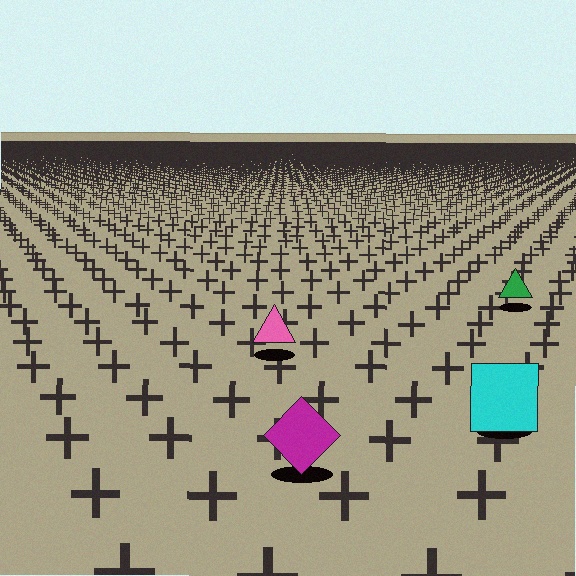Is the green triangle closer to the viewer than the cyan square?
No. The cyan square is closer — you can tell from the texture gradient: the ground texture is coarser near it.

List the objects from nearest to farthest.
From nearest to farthest: the magenta diamond, the cyan square, the pink triangle, the green triangle.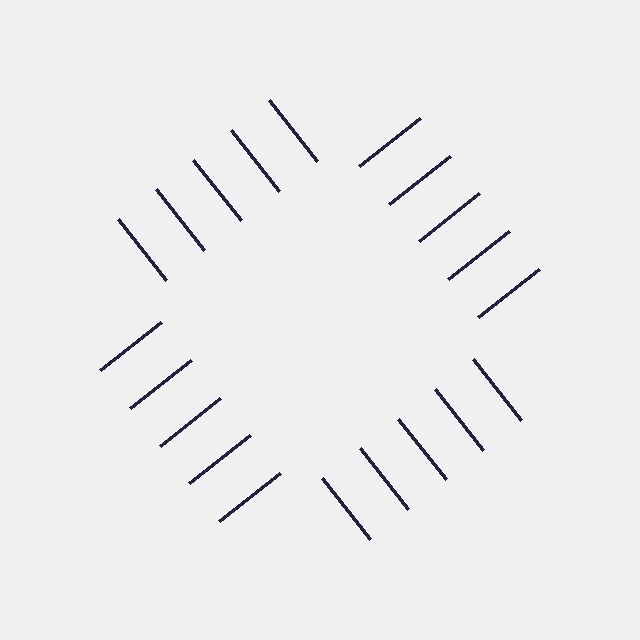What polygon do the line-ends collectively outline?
An illusory square — the line segments terminate on its edges but no continuous stroke is drawn.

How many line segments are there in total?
20 — 5 along each of the 4 edges.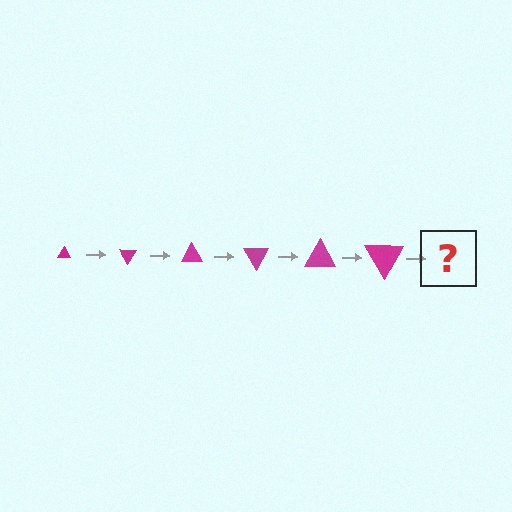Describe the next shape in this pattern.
It should be a triangle, larger than the previous one and rotated 360 degrees from the start.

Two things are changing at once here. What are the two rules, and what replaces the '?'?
The two rules are that the triangle grows larger each step and it rotates 60 degrees each step. The '?' should be a triangle, larger than the previous one and rotated 360 degrees from the start.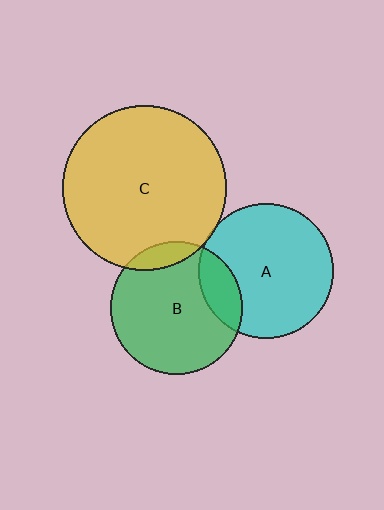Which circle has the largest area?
Circle C (yellow).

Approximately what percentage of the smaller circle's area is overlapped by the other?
Approximately 15%.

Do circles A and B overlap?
Yes.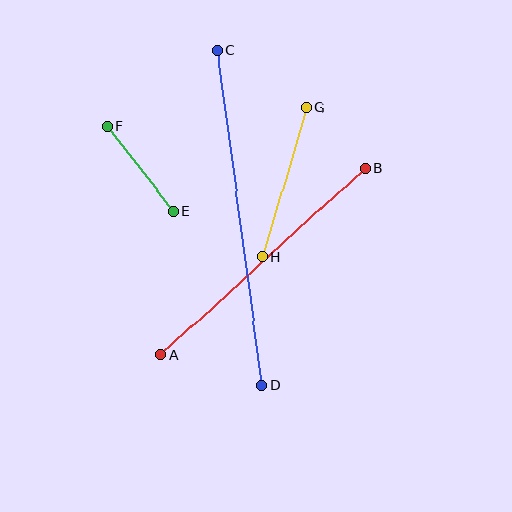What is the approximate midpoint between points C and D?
The midpoint is at approximately (239, 218) pixels.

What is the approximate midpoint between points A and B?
The midpoint is at approximately (263, 261) pixels.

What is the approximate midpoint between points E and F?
The midpoint is at approximately (140, 169) pixels.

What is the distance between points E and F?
The distance is approximately 108 pixels.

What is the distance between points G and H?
The distance is approximately 156 pixels.